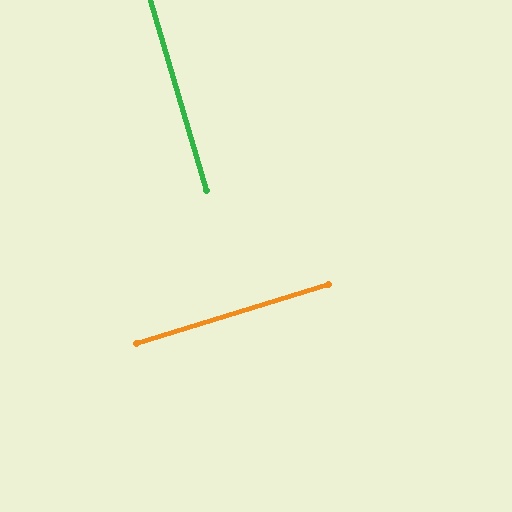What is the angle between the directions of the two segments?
Approximately 89 degrees.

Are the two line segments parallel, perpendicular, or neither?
Perpendicular — they meet at approximately 89°.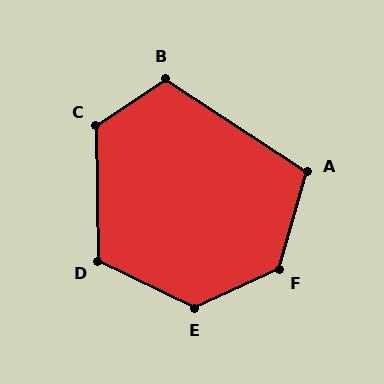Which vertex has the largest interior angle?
F, at approximately 131 degrees.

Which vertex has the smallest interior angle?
A, at approximately 108 degrees.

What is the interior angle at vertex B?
Approximately 112 degrees (obtuse).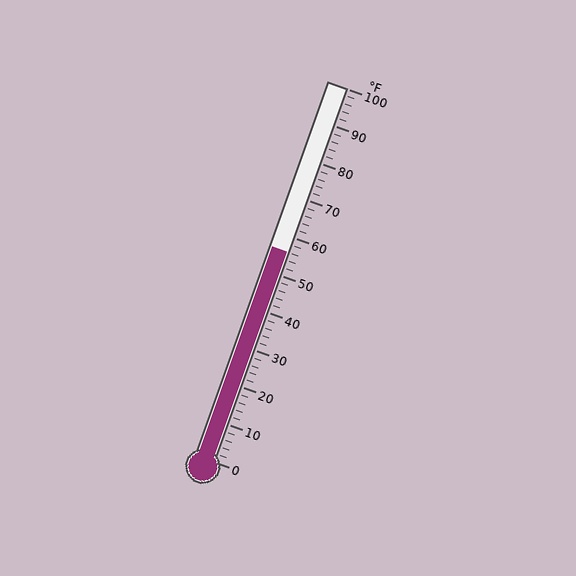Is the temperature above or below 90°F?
The temperature is below 90°F.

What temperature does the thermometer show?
The thermometer shows approximately 56°F.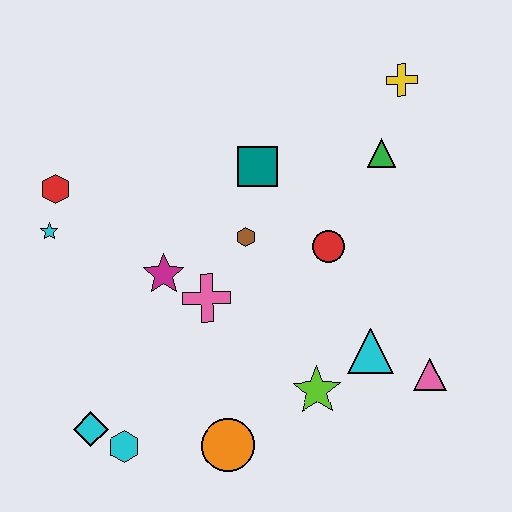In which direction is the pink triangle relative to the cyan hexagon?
The pink triangle is to the right of the cyan hexagon.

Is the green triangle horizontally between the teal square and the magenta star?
No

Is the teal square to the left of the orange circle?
No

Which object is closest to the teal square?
The brown hexagon is closest to the teal square.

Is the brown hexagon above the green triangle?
No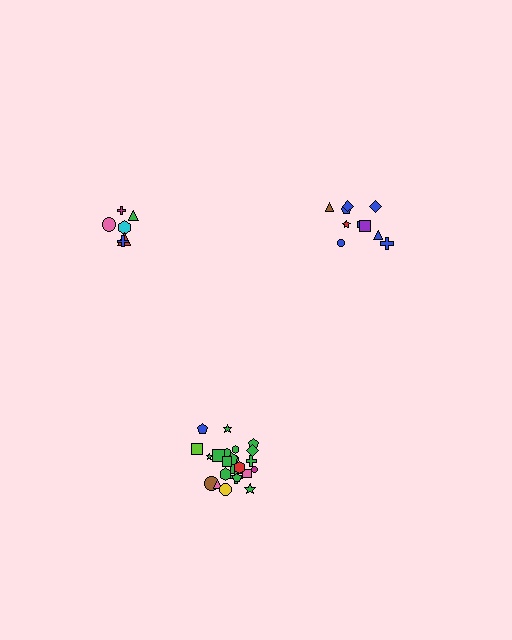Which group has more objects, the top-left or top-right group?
The top-right group.